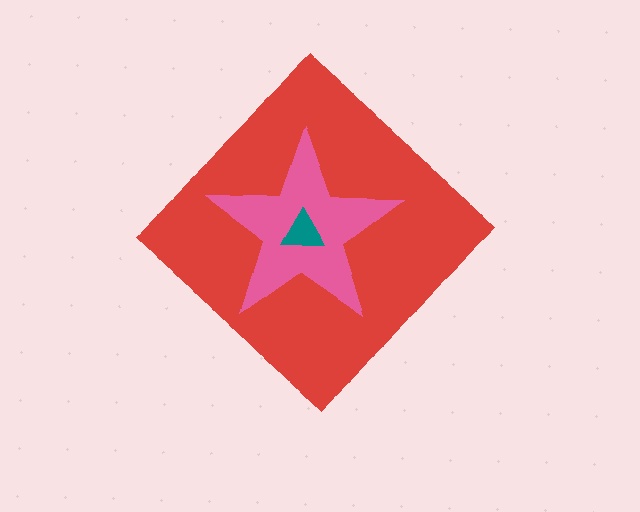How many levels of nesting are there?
3.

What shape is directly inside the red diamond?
The pink star.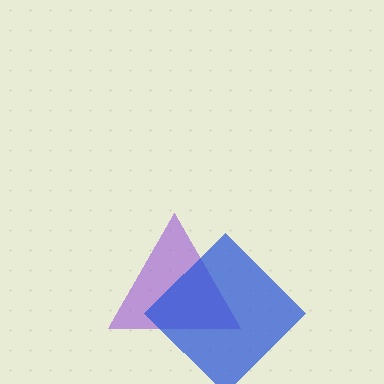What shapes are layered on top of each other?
The layered shapes are: a purple triangle, a blue diamond.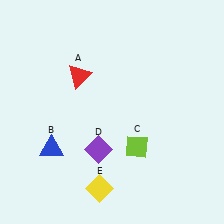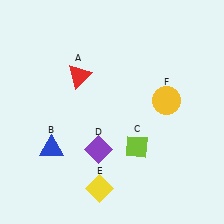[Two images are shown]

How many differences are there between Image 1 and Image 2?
There is 1 difference between the two images.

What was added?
A yellow circle (F) was added in Image 2.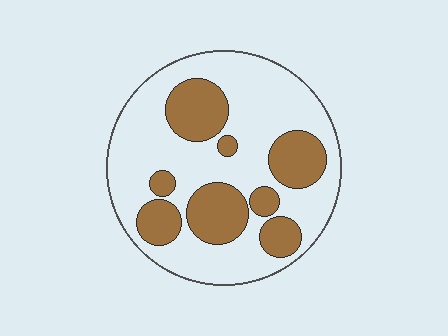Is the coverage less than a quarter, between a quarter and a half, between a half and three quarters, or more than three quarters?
Between a quarter and a half.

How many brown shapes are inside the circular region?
8.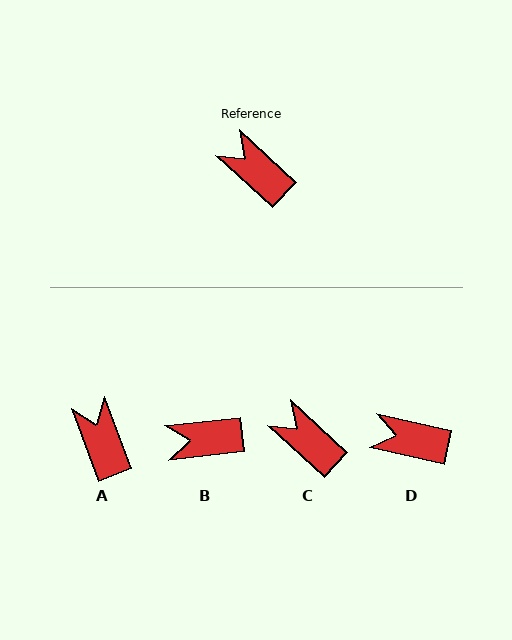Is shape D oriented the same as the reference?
No, it is off by about 30 degrees.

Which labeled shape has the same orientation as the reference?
C.